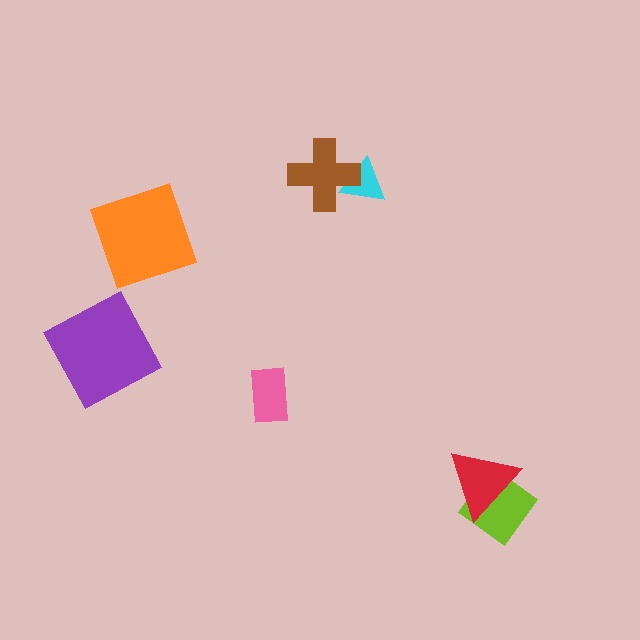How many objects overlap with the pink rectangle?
0 objects overlap with the pink rectangle.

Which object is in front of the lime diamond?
The red triangle is in front of the lime diamond.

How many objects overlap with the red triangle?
1 object overlaps with the red triangle.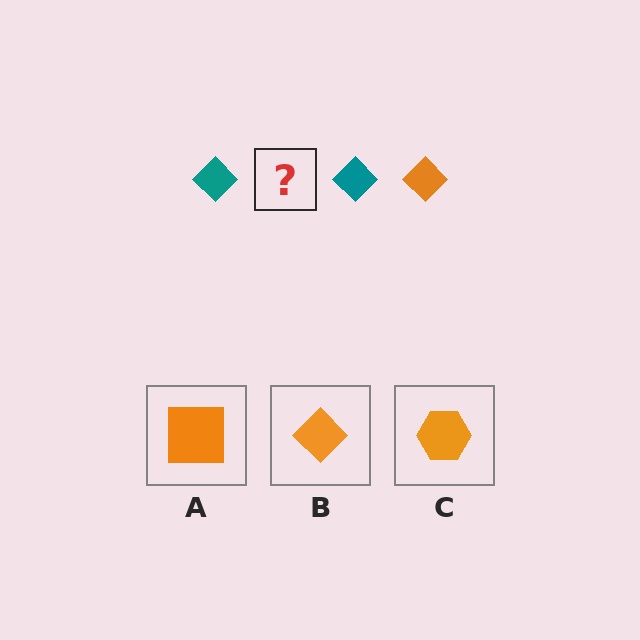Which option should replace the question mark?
Option B.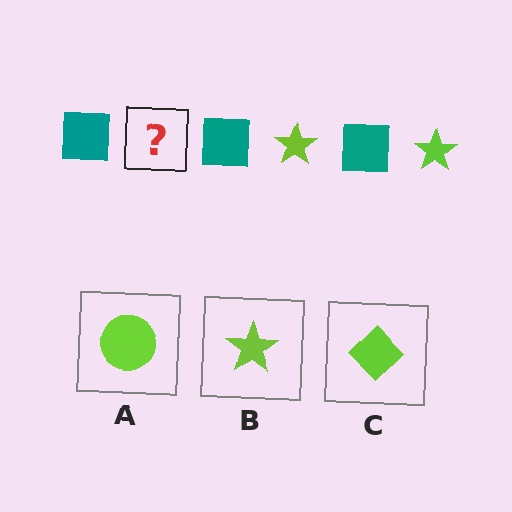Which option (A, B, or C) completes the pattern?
B.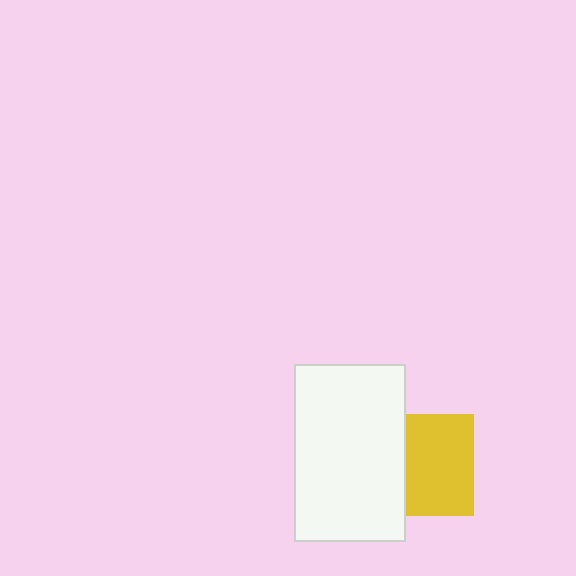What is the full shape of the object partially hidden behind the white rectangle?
The partially hidden object is a yellow square.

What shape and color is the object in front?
The object in front is a white rectangle.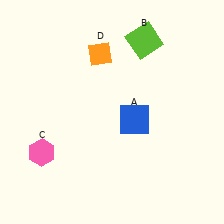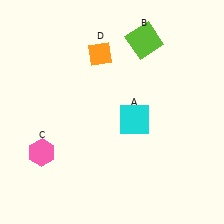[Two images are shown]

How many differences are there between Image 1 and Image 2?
There is 1 difference between the two images.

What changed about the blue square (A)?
In Image 1, A is blue. In Image 2, it changed to cyan.